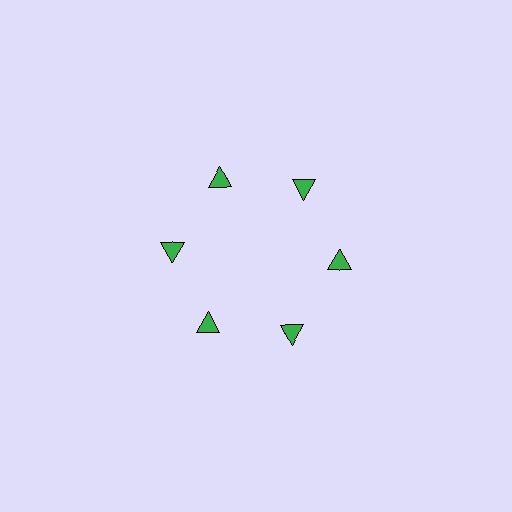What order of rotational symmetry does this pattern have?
This pattern has 6-fold rotational symmetry.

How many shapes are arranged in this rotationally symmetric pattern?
There are 6 shapes, arranged in 6 groups of 1.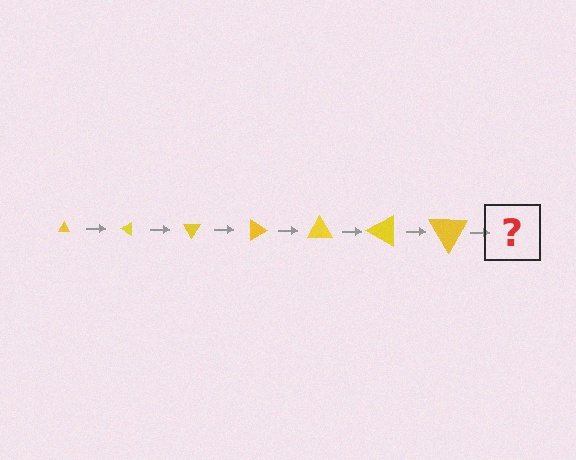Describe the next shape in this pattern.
It should be a triangle, larger than the previous one and rotated 210 degrees from the start.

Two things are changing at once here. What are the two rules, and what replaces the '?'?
The two rules are that the triangle grows larger each step and it rotates 30 degrees each step. The '?' should be a triangle, larger than the previous one and rotated 210 degrees from the start.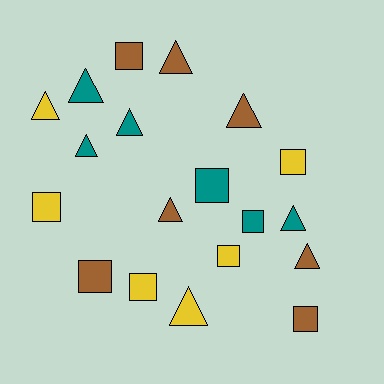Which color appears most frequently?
Brown, with 7 objects.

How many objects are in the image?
There are 19 objects.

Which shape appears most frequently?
Triangle, with 10 objects.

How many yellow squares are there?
There are 4 yellow squares.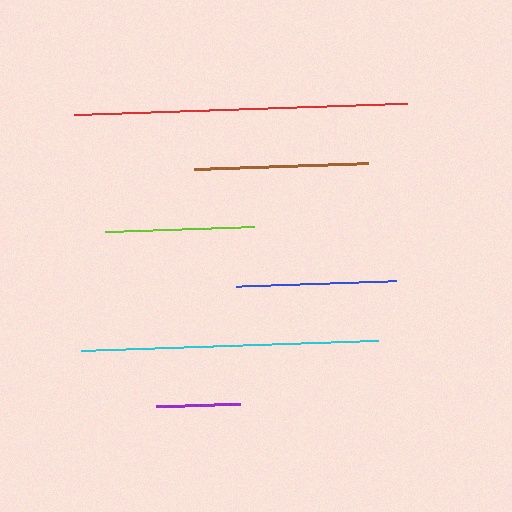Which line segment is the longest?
The red line is the longest at approximately 333 pixels.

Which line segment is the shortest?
The purple line is the shortest at approximately 84 pixels.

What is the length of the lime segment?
The lime segment is approximately 149 pixels long.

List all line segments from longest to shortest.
From longest to shortest: red, cyan, brown, blue, lime, purple.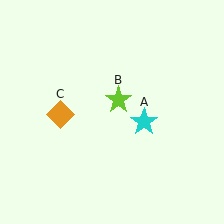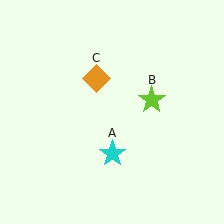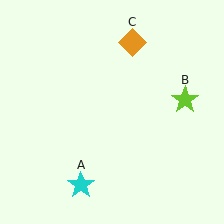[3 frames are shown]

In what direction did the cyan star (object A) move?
The cyan star (object A) moved down and to the left.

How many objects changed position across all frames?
3 objects changed position: cyan star (object A), lime star (object B), orange diamond (object C).